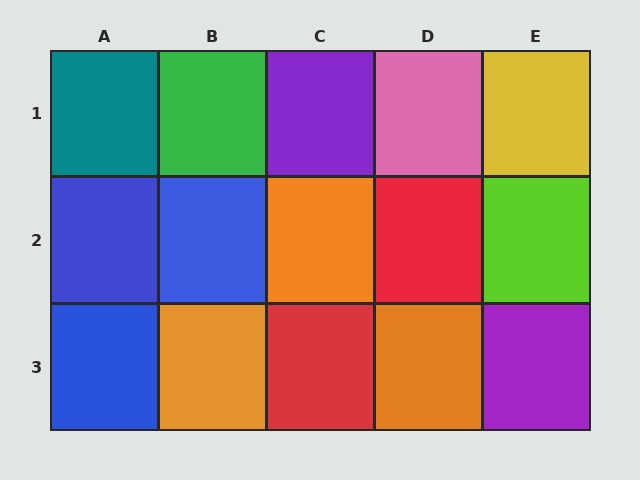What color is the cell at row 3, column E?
Purple.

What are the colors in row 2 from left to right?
Blue, blue, orange, red, lime.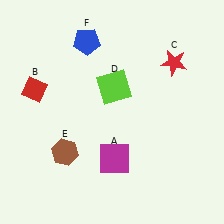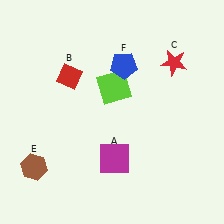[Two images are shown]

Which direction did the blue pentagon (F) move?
The blue pentagon (F) moved right.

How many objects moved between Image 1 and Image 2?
3 objects moved between the two images.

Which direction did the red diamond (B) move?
The red diamond (B) moved right.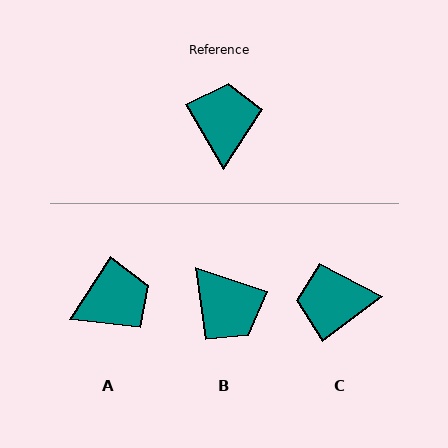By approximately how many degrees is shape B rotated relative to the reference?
Approximately 139 degrees clockwise.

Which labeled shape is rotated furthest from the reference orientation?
B, about 139 degrees away.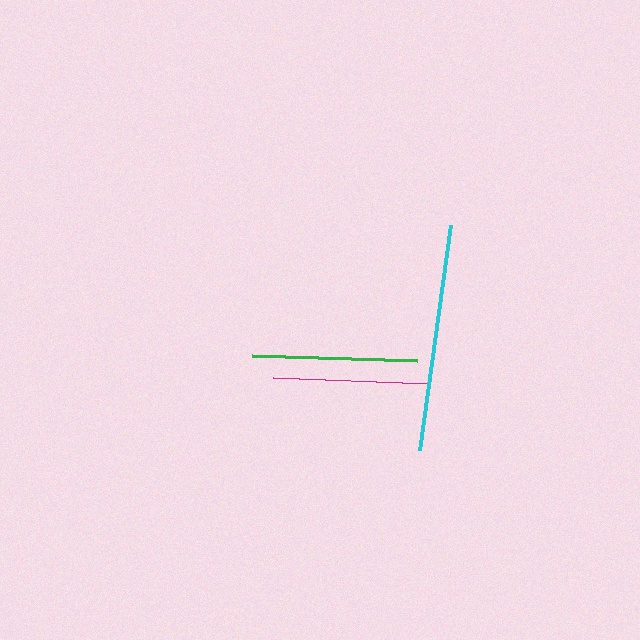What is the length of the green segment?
The green segment is approximately 165 pixels long.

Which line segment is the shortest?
The magenta line is the shortest at approximately 155 pixels.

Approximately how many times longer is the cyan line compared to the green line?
The cyan line is approximately 1.4 times the length of the green line.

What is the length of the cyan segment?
The cyan segment is approximately 227 pixels long.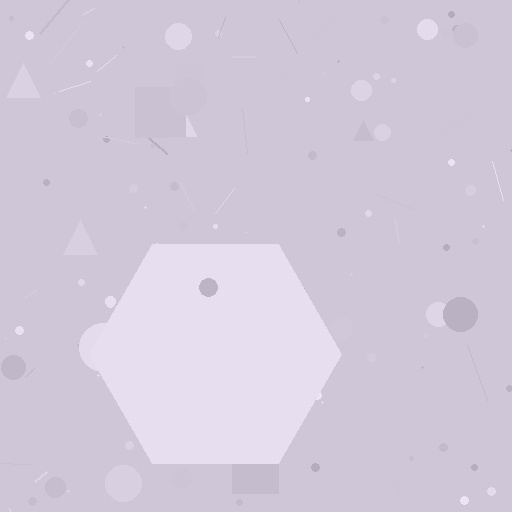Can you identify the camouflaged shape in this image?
The camouflaged shape is a hexagon.